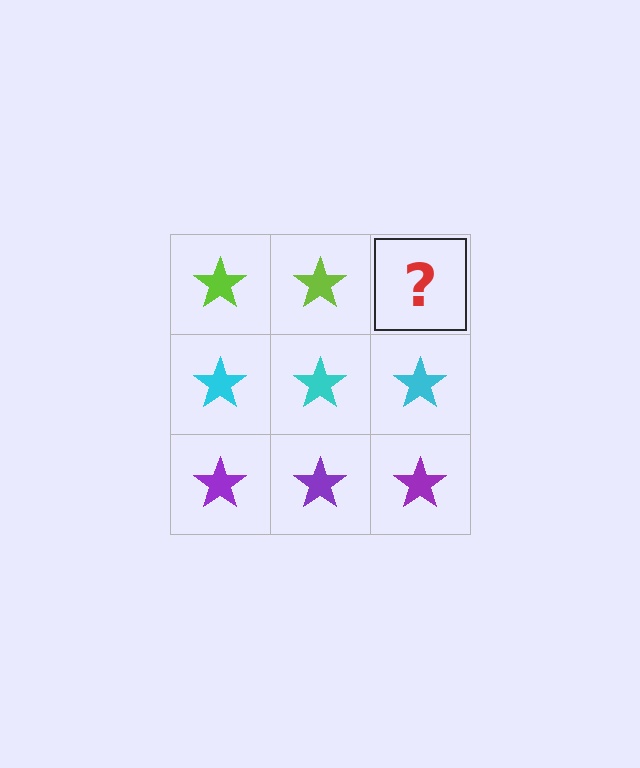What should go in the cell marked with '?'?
The missing cell should contain a lime star.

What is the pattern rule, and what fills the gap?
The rule is that each row has a consistent color. The gap should be filled with a lime star.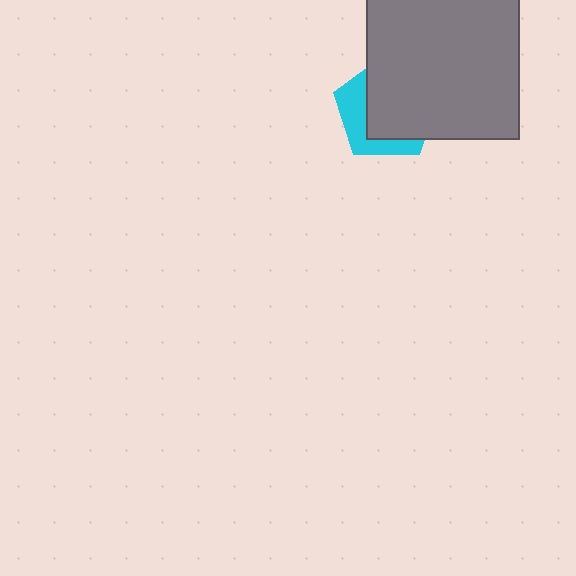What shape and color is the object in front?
The object in front is a gray square.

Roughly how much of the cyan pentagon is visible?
A small part of it is visible (roughly 36%).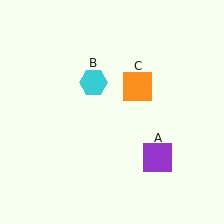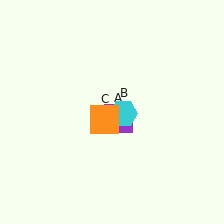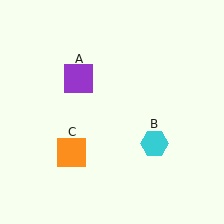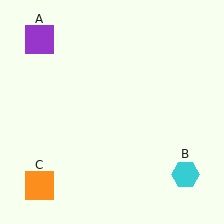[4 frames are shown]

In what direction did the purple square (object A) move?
The purple square (object A) moved up and to the left.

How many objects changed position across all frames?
3 objects changed position: purple square (object A), cyan hexagon (object B), orange square (object C).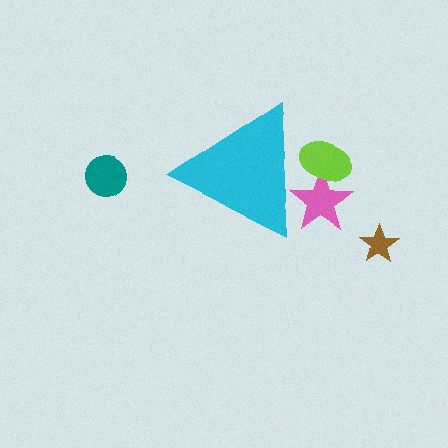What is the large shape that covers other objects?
A cyan triangle.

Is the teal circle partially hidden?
No, the teal circle is fully visible.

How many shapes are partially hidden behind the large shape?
2 shapes are partially hidden.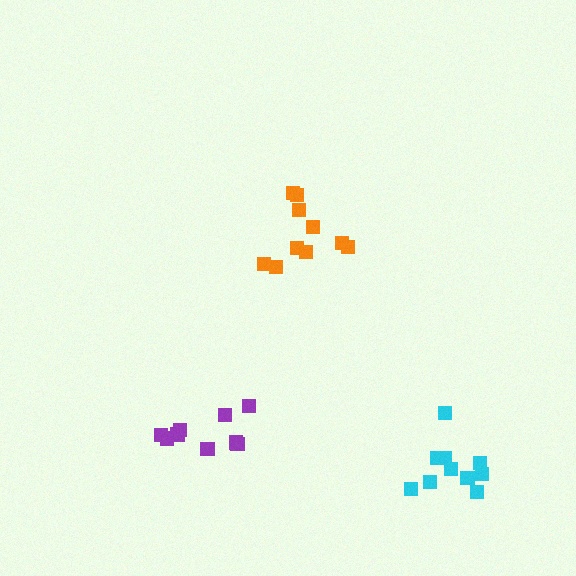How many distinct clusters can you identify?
There are 3 distinct clusters.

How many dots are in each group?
Group 1: 10 dots, Group 2: 10 dots, Group 3: 9 dots (29 total).